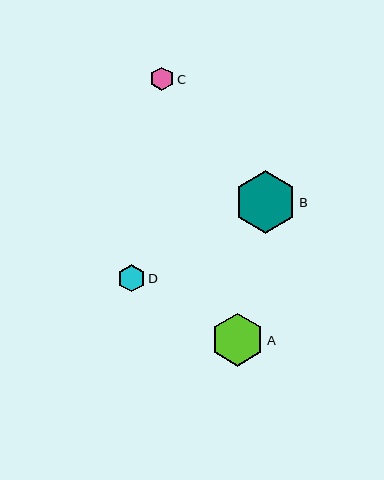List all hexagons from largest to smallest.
From largest to smallest: B, A, D, C.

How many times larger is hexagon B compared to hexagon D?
Hexagon B is approximately 2.3 times the size of hexagon D.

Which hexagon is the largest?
Hexagon B is the largest with a size of approximately 62 pixels.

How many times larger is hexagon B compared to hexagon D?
Hexagon B is approximately 2.3 times the size of hexagon D.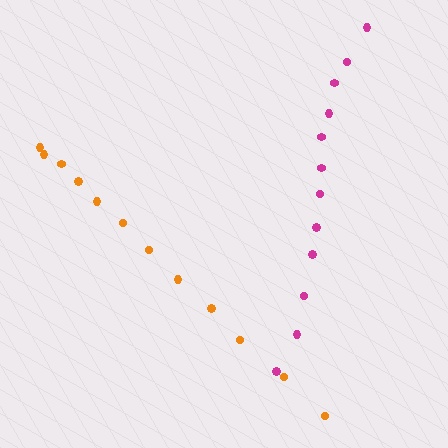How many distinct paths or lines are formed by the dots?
There are 2 distinct paths.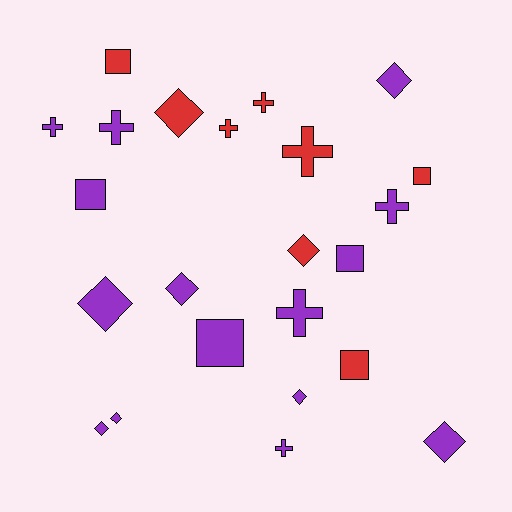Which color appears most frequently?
Purple, with 15 objects.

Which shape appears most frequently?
Diamond, with 9 objects.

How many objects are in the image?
There are 23 objects.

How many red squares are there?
There are 3 red squares.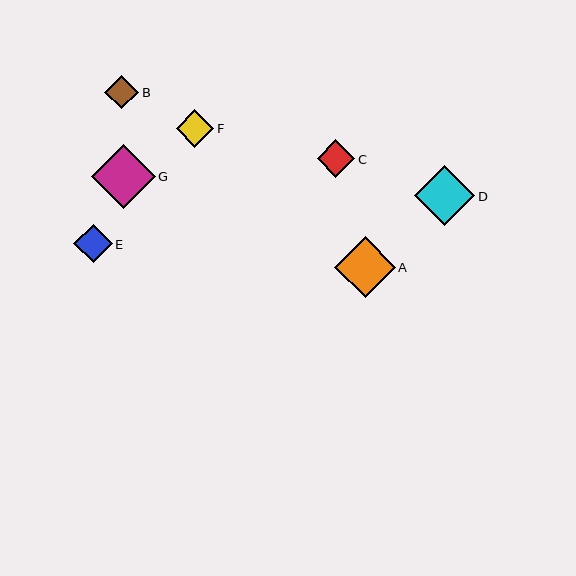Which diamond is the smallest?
Diamond B is the smallest with a size of approximately 34 pixels.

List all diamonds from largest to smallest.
From largest to smallest: G, A, D, E, F, C, B.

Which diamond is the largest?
Diamond G is the largest with a size of approximately 64 pixels.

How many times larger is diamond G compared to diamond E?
Diamond G is approximately 1.7 times the size of diamond E.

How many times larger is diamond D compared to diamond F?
Diamond D is approximately 1.6 times the size of diamond F.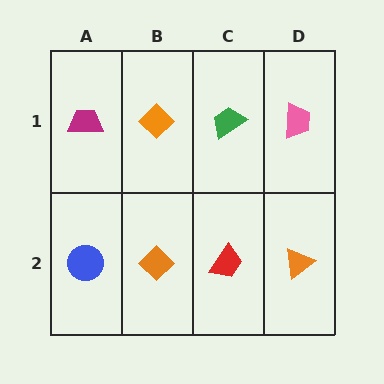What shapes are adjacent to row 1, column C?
A red trapezoid (row 2, column C), an orange diamond (row 1, column B), a pink trapezoid (row 1, column D).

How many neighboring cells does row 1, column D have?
2.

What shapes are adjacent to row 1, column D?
An orange triangle (row 2, column D), a green trapezoid (row 1, column C).